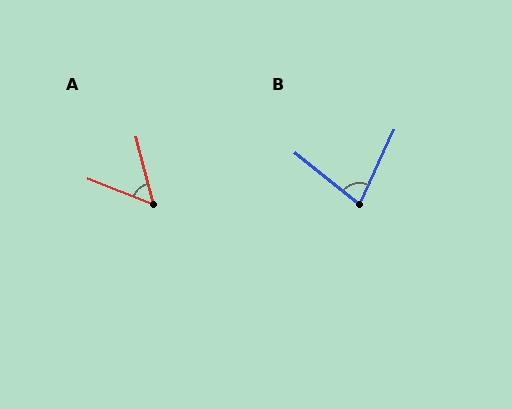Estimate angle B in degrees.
Approximately 76 degrees.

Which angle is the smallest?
A, at approximately 54 degrees.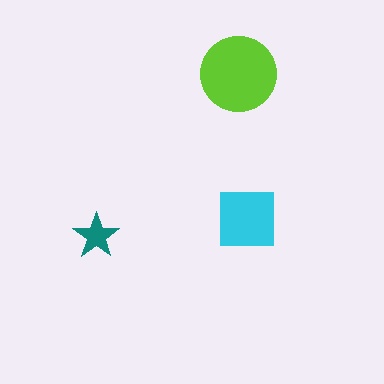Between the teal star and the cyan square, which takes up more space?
The cyan square.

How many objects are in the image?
There are 3 objects in the image.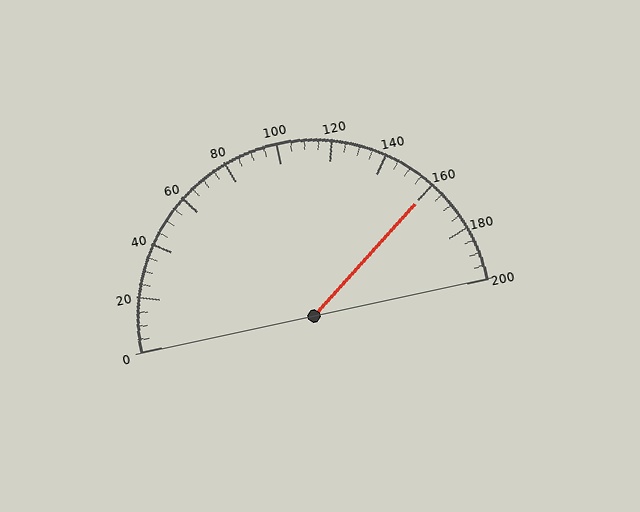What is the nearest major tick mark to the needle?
The nearest major tick mark is 160.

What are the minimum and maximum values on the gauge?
The gauge ranges from 0 to 200.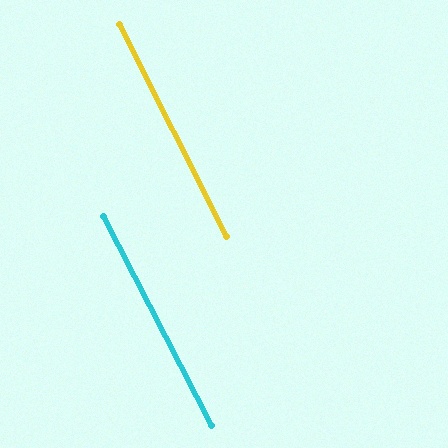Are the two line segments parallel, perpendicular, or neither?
Parallel — their directions differ by only 0.4°.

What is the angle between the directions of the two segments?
Approximately 0 degrees.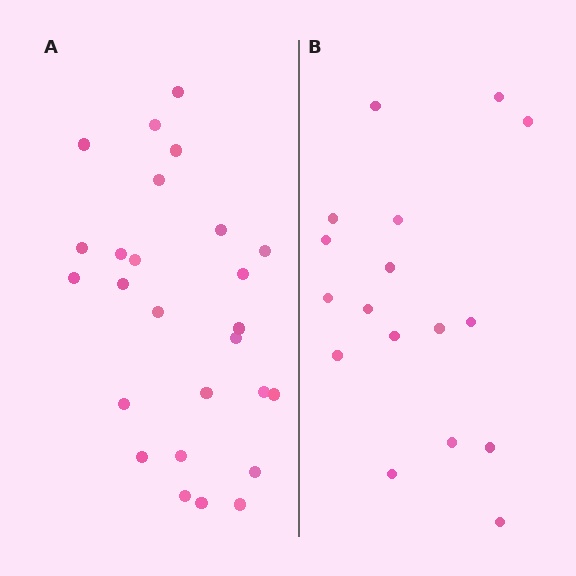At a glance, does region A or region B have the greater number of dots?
Region A (the left region) has more dots.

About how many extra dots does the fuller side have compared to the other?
Region A has roughly 8 or so more dots than region B.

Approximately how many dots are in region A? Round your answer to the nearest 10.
About 30 dots. (The exact count is 26, which rounds to 30.)